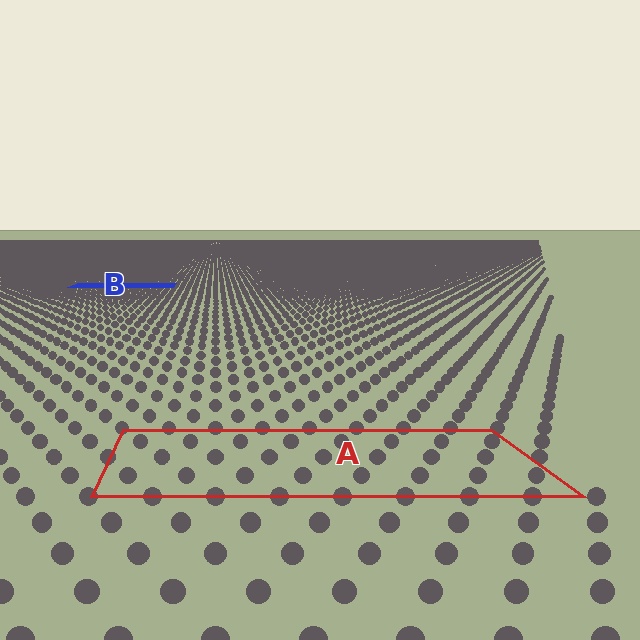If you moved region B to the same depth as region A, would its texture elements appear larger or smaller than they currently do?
They would appear larger. At a closer depth, the same texture elements are projected at a bigger on-screen size.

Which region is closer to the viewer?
Region A is closer. The texture elements there are larger and more spread out.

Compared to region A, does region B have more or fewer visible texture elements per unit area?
Region B has more texture elements per unit area — they are packed more densely because it is farther away.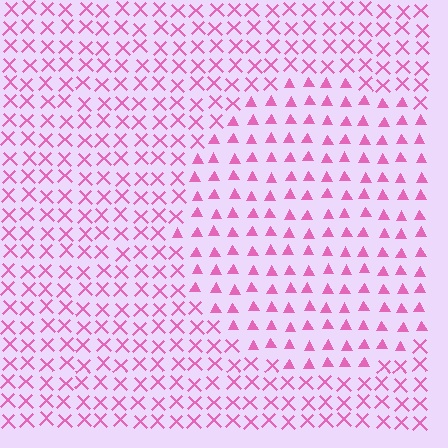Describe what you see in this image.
The image is filled with small pink elements arranged in a uniform grid. A circle-shaped region contains triangles, while the surrounding area contains X marks. The boundary is defined purely by the change in element shape.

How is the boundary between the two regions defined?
The boundary is defined by a change in element shape: triangles inside vs. X marks outside. All elements share the same color and spacing.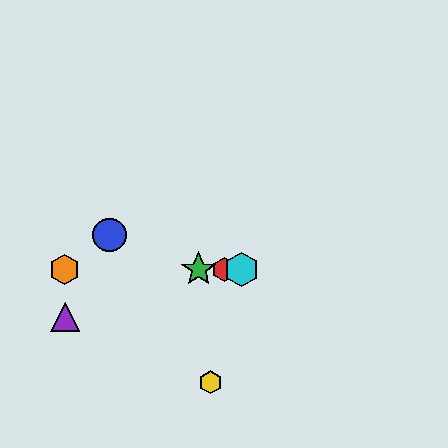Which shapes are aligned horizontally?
The red hexagon, the green star, the orange hexagon, the cyan hexagon are aligned horizontally.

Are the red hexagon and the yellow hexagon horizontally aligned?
No, the red hexagon is at y≈269 and the yellow hexagon is at y≈382.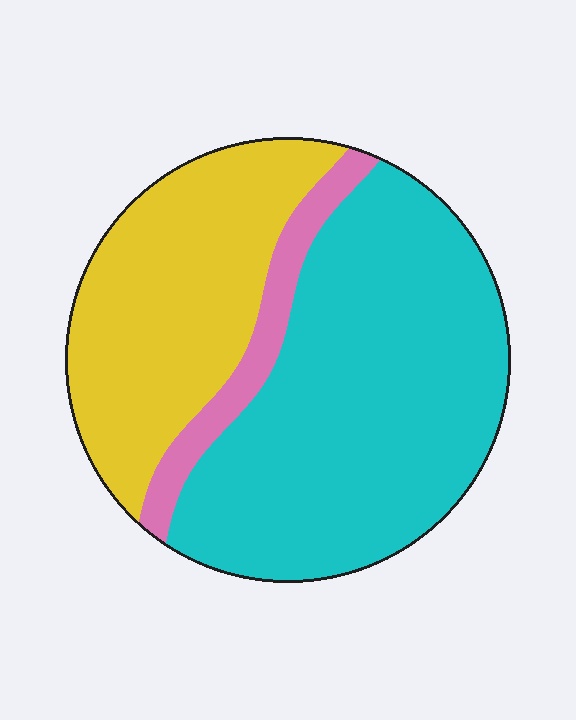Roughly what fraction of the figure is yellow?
Yellow takes up about one third (1/3) of the figure.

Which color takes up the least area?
Pink, at roughly 10%.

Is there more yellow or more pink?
Yellow.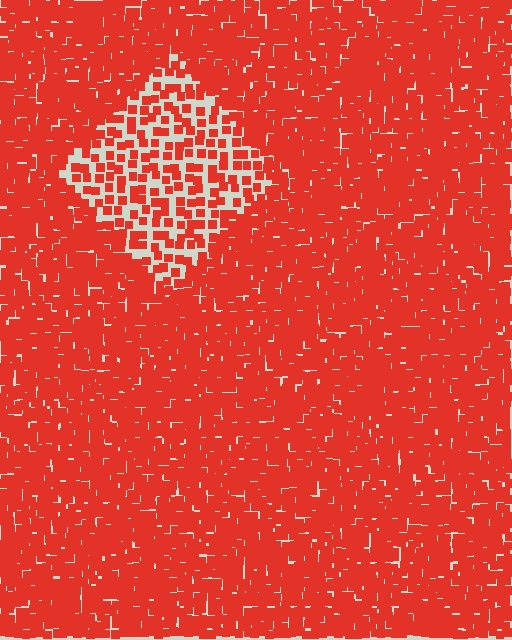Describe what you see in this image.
The image contains small red elements arranged at two different densities. A diamond-shaped region is visible where the elements are less densely packed than the surrounding area.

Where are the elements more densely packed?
The elements are more densely packed outside the diamond boundary.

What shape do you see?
I see a diamond.